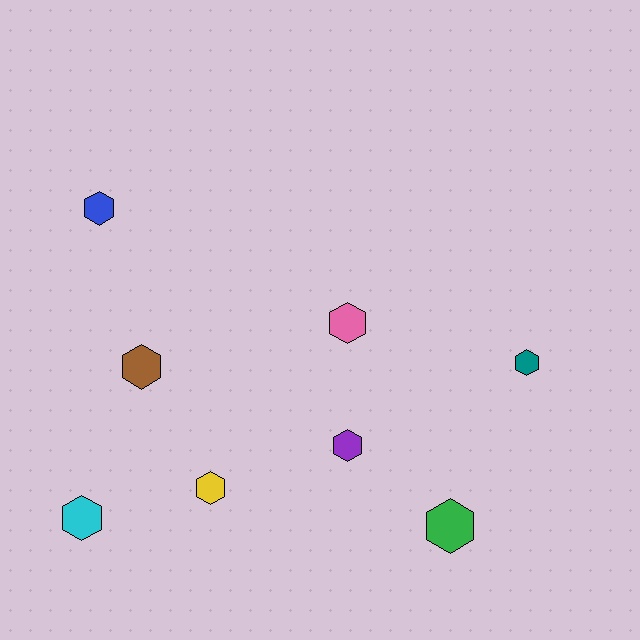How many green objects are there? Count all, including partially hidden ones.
There is 1 green object.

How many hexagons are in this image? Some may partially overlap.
There are 8 hexagons.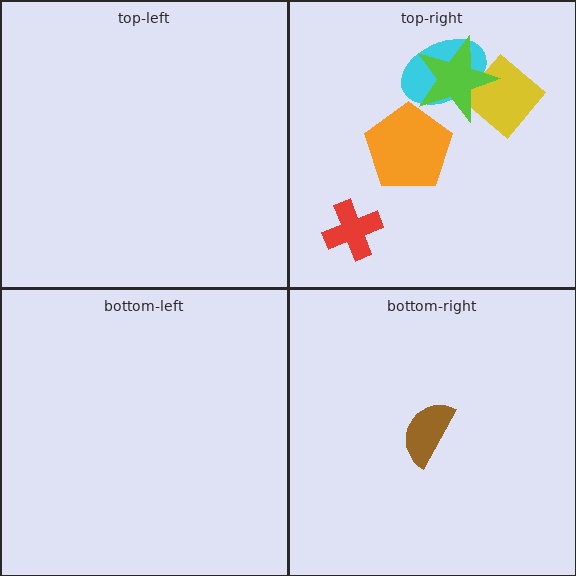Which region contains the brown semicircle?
The bottom-right region.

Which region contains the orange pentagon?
The top-right region.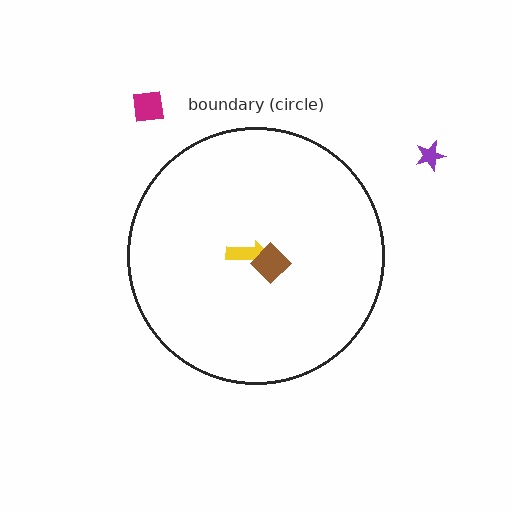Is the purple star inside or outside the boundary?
Outside.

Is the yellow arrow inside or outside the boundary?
Inside.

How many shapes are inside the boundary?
2 inside, 2 outside.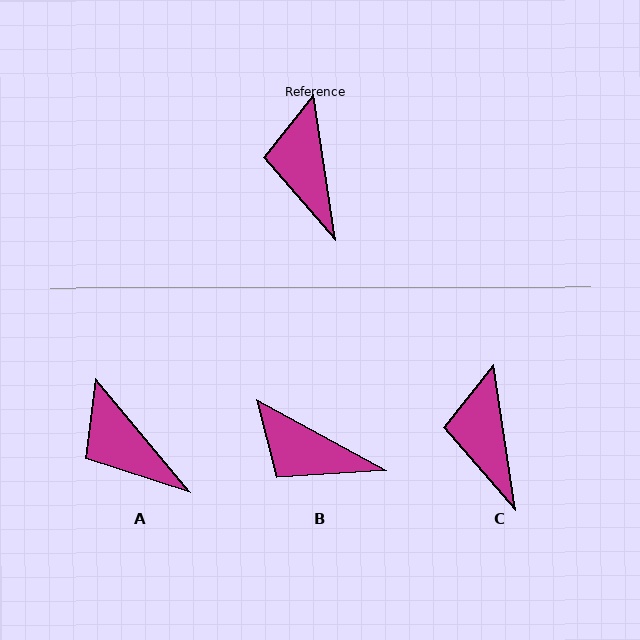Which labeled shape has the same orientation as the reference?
C.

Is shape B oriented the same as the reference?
No, it is off by about 53 degrees.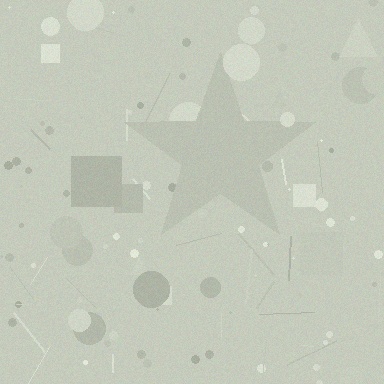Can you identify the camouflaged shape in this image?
The camouflaged shape is a star.